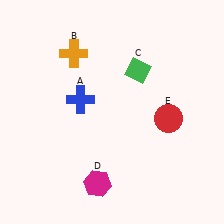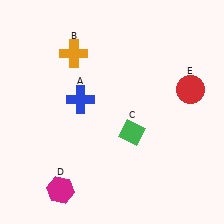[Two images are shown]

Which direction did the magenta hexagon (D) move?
The magenta hexagon (D) moved left.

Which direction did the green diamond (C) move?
The green diamond (C) moved down.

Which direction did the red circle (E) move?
The red circle (E) moved up.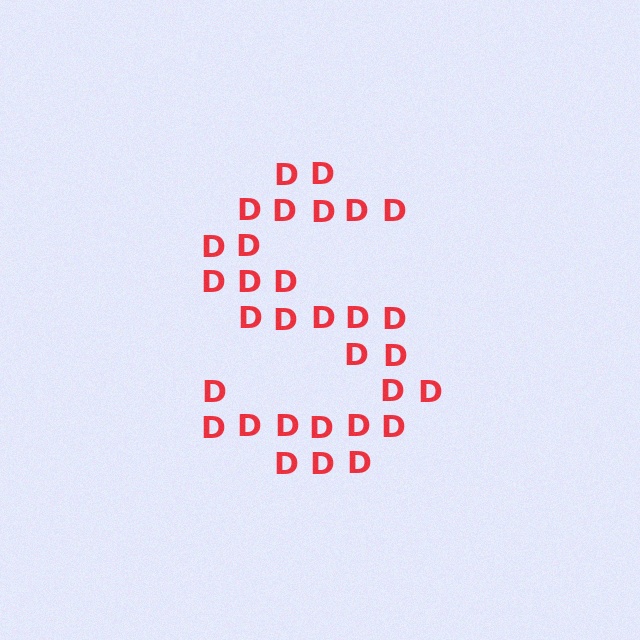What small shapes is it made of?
It is made of small letter D's.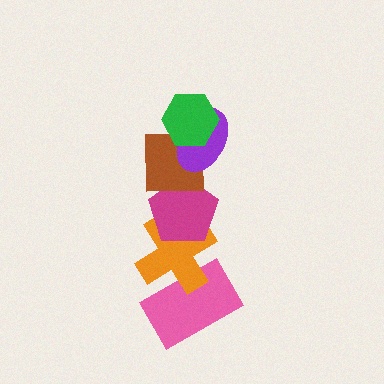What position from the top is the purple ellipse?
The purple ellipse is 2nd from the top.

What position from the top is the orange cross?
The orange cross is 5th from the top.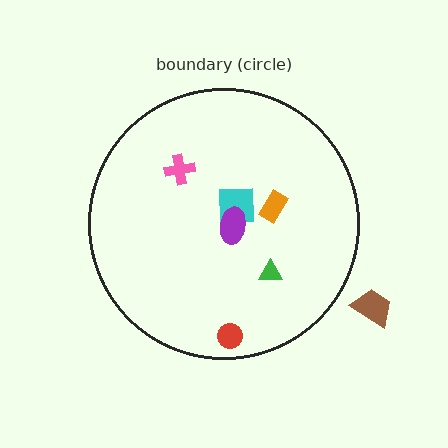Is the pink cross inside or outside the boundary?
Inside.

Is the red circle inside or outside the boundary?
Inside.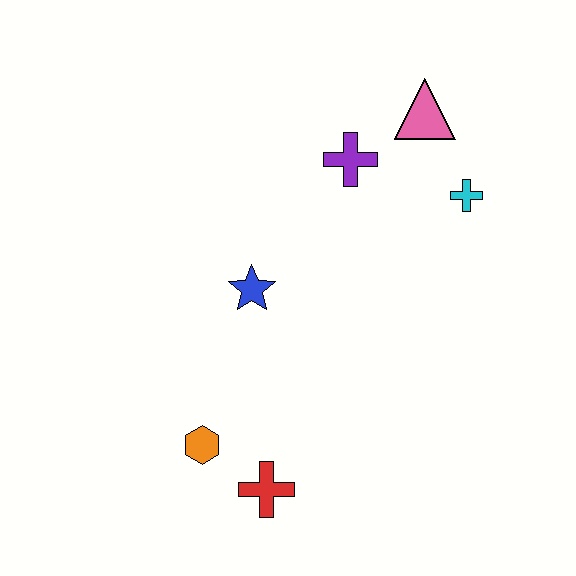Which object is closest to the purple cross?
The pink triangle is closest to the purple cross.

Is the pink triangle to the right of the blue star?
Yes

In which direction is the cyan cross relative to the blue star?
The cyan cross is to the right of the blue star.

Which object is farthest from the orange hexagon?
The pink triangle is farthest from the orange hexagon.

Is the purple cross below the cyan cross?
No